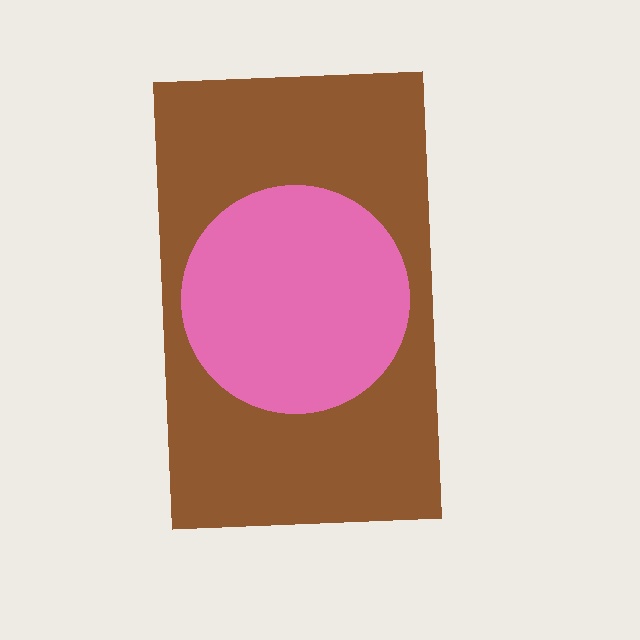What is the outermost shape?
The brown rectangle.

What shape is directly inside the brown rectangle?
The pink circle.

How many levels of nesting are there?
2.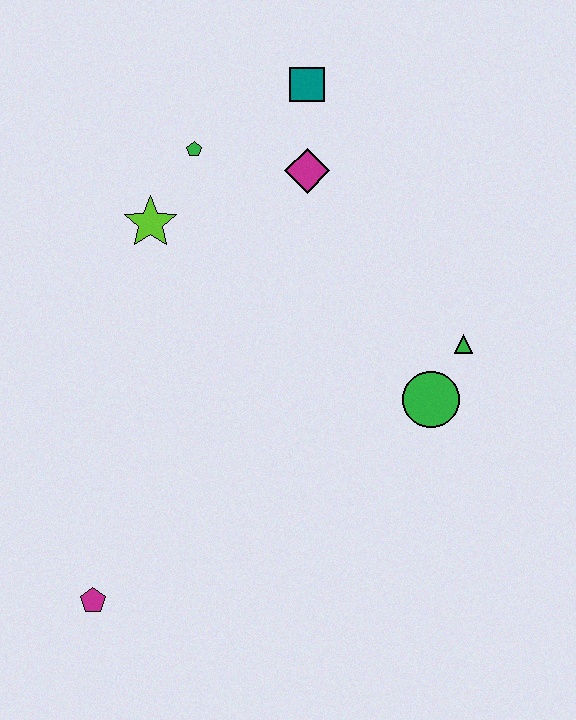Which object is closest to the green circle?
The green triangle is closest to the green circle.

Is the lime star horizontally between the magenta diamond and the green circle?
No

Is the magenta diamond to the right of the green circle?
No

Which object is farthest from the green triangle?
The magenta pentagon is farthest from the green triangle.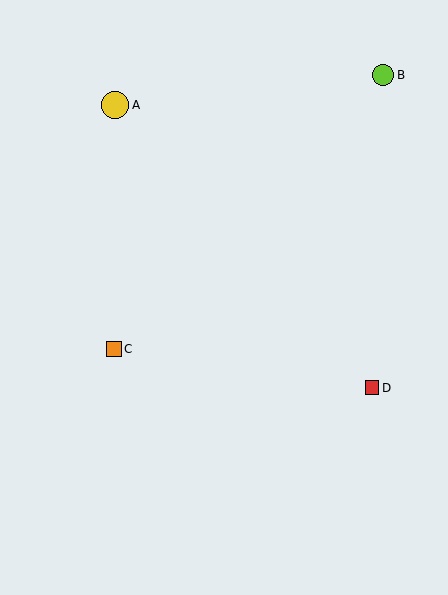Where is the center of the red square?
The center of the red square is at (372, 388).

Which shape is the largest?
The yellow circle (labeled A) is the largest.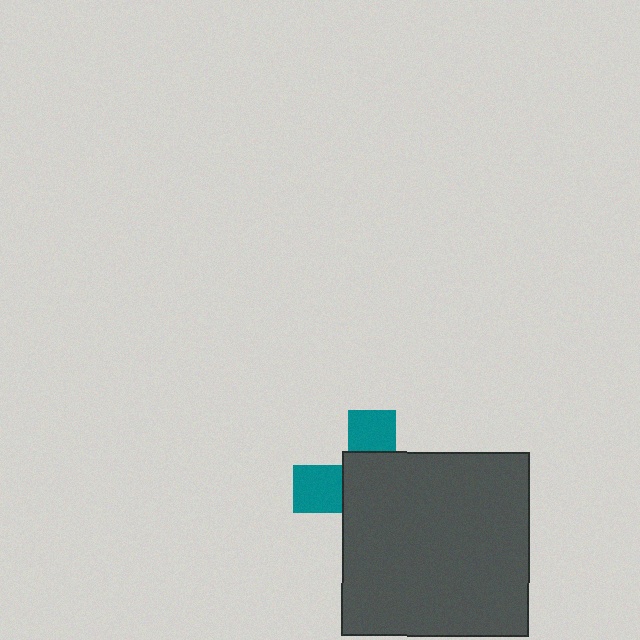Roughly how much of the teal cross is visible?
A small part of it is visible (roughly 34%).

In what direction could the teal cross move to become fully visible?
The teal cross could move toward the upper-left. That would shift it out from behind the dark gray rectangle entirely.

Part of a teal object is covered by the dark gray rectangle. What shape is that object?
It is a cross.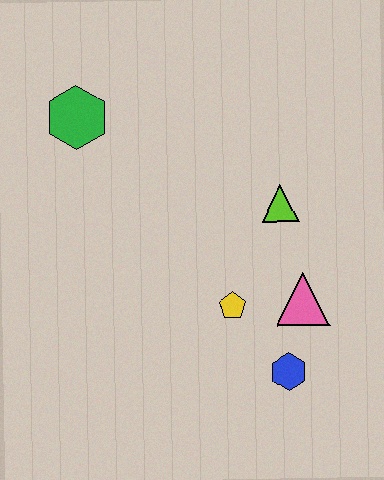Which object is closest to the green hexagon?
The lime triangle is closest to the green hexagon.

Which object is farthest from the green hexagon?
The blue hexagon is farthest from the green hexagon.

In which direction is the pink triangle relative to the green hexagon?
The pink triangle is to the right of the green hexagon.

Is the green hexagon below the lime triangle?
No